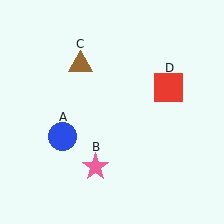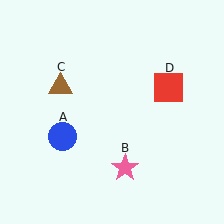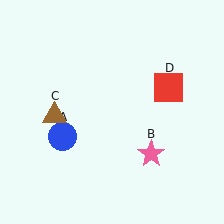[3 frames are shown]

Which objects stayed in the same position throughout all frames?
Blue circle (object A) and red square (object D) remained stationary.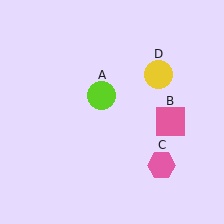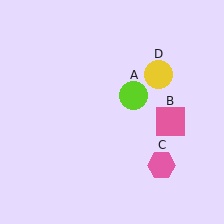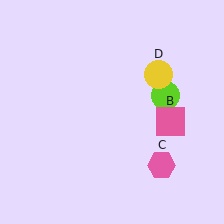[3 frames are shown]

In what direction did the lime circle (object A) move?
The lime circle (object A) moved right.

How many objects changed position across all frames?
1 object changed position: lime circle (object A).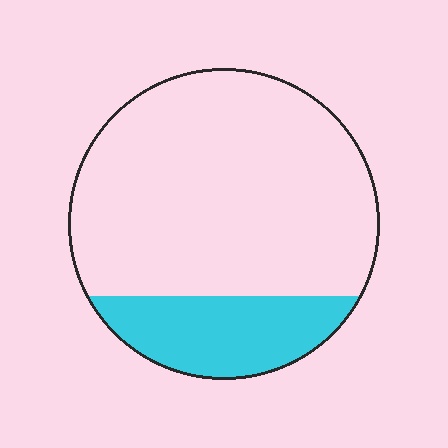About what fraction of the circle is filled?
About one fifth (1/5).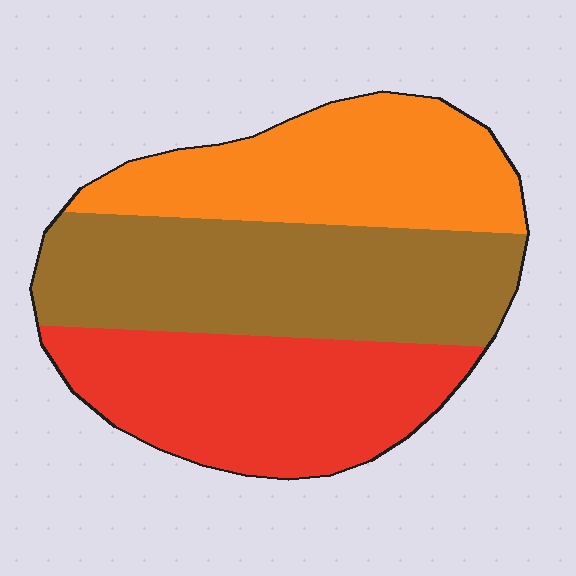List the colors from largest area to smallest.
From largest to smallest: brown, red, orange.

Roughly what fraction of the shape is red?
Red covers 32% of the shape.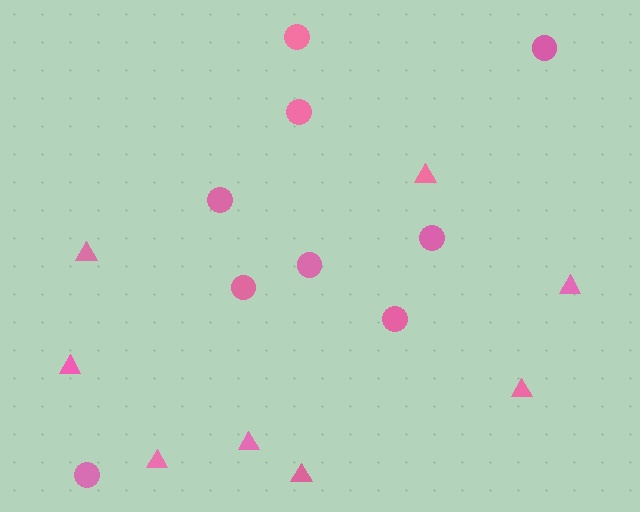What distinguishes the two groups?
There are 2 groups: one group of triangles (8) and one group of circles (9).